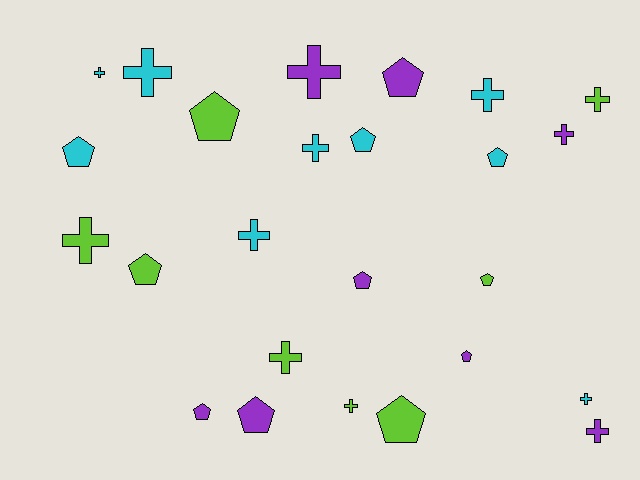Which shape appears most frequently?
Cross, with 13 objects.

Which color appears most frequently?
Cyan, with 9 objects.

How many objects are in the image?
There are 25 objects.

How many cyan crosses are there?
There are 6 cyan crosses.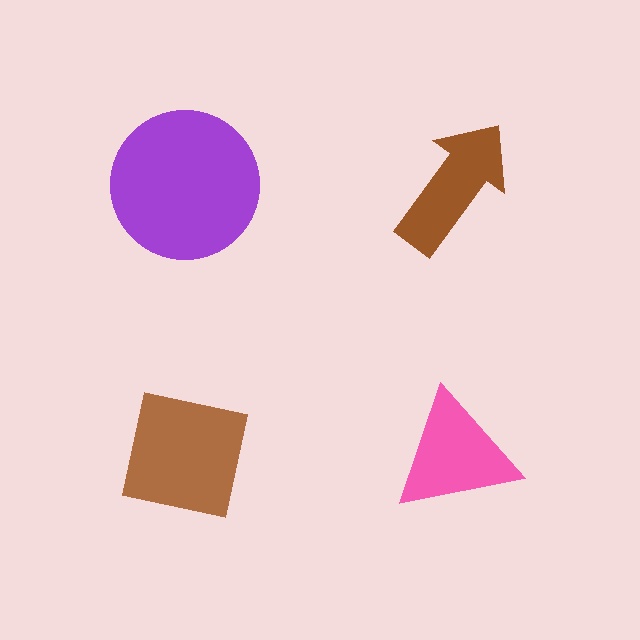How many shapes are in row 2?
2 shapes.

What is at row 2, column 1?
A brown square.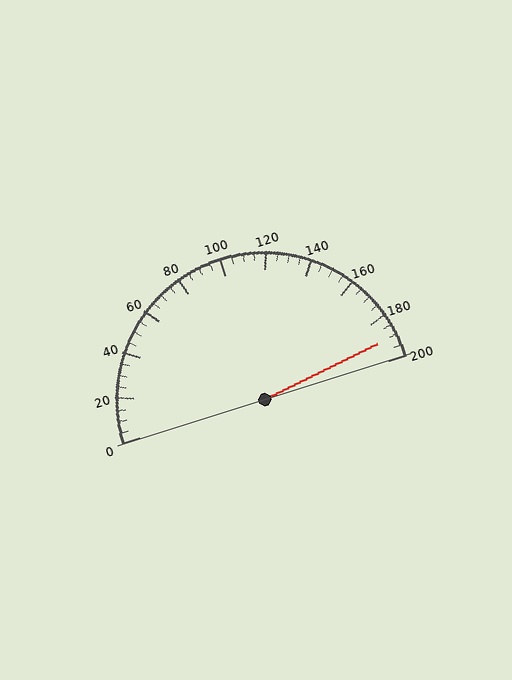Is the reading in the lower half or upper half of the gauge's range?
The reading is in the upper half of the range (0 to 200).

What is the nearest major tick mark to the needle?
The nearest major tick mark is 200.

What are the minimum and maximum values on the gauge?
The gauge ranges from 0 to 200.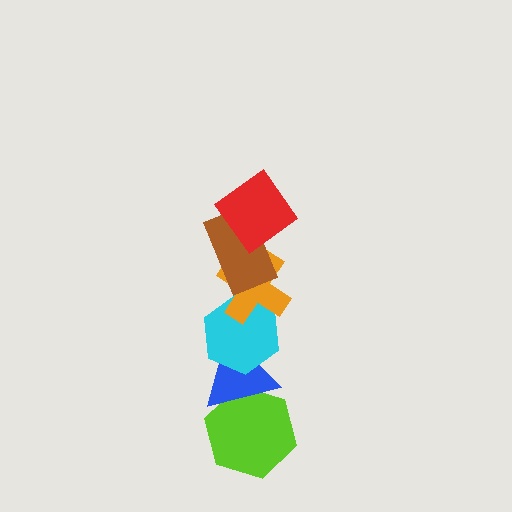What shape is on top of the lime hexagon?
The blue triangle is on top of the lime hexagon.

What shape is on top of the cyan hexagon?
The orange cross is on top of the cyan hexagon.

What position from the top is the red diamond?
The red diamond is 1st from the top.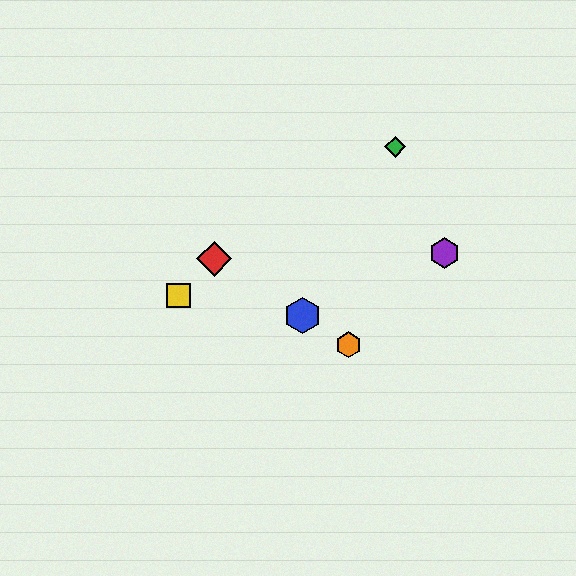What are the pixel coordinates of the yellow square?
The yellow square is at (179, 295).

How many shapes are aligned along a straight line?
3 shapes (the red diamond, the blue hexagon, the orange hexagon) are aligned along a straight line.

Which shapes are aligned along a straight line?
The red diamond, the blue hexagon, the orange hexagon are aligned along a straight line.